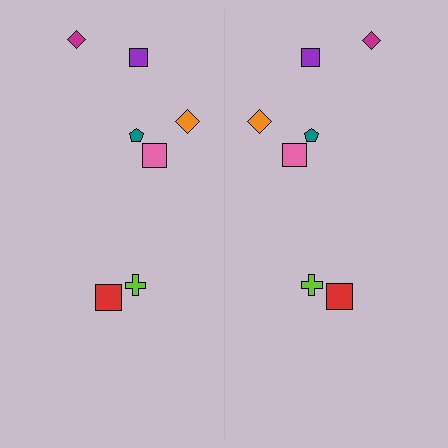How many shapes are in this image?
There are 14 shapes in this image.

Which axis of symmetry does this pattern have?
The pattern has a vertical axis of symmetry running through the center of the image.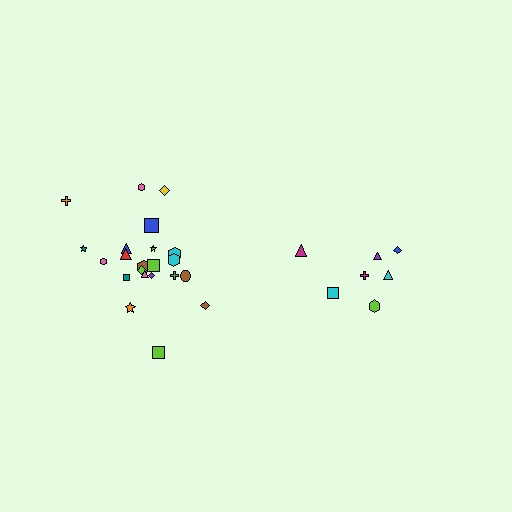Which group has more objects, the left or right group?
The left group.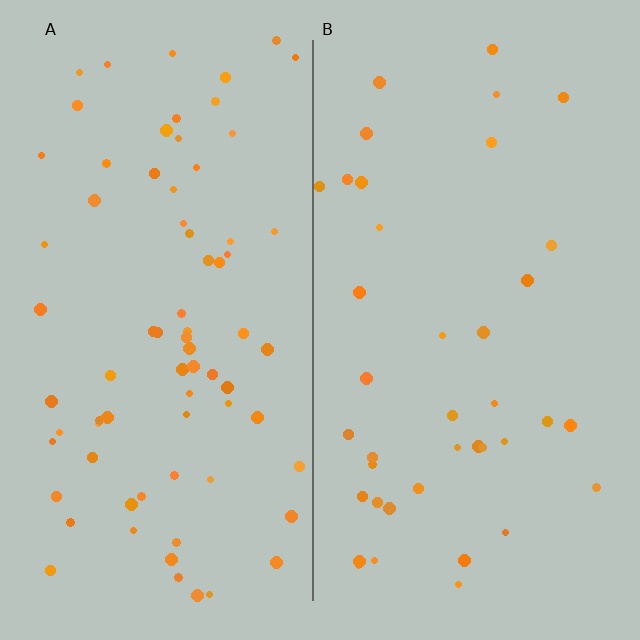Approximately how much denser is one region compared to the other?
Approximately 1.9× — region A over region B.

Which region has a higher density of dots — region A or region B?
A (the left).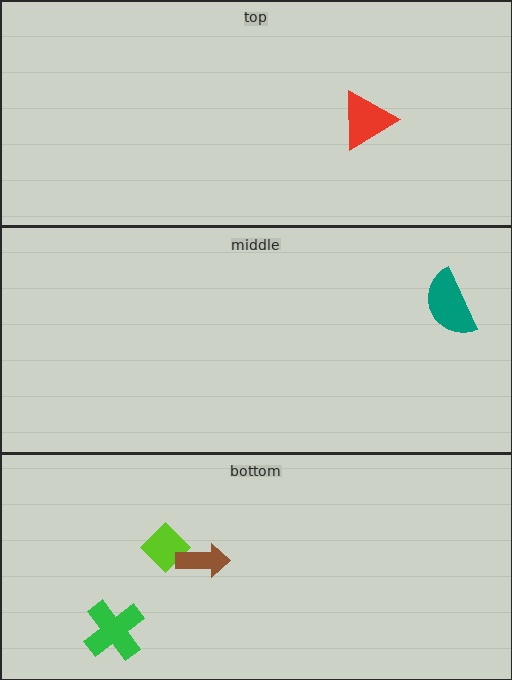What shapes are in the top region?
The red triangle.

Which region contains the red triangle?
The top region.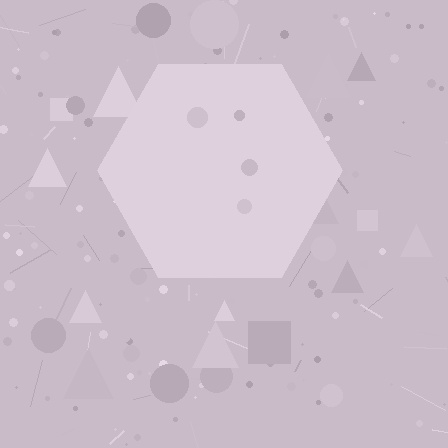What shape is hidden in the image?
A hexagon is hidden in the image.